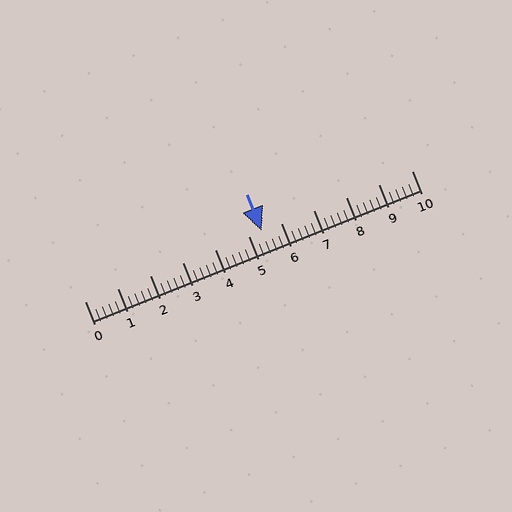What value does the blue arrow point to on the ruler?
The blue arrow points to approximately 5.4.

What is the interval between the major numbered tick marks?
The major tick marks are spaced 1 units apart.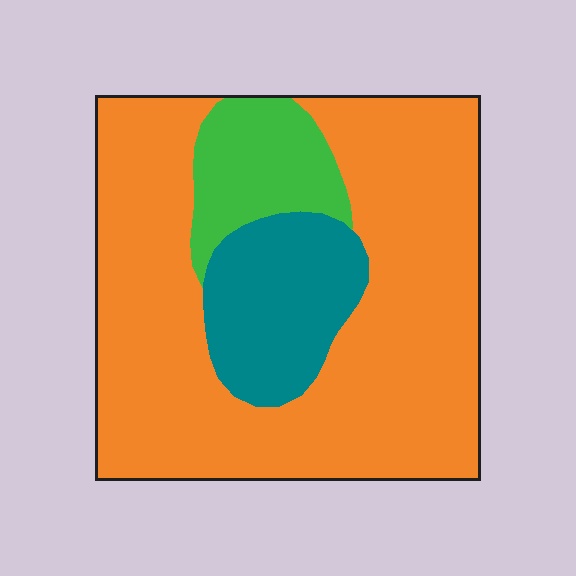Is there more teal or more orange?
Orange.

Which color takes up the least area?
Green, at roughly 10%.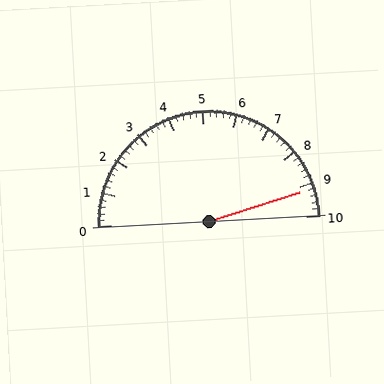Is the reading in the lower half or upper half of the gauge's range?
The reading is in the upper half of the range (0 to 10).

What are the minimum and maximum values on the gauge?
The gauge ranges from 0 to 10.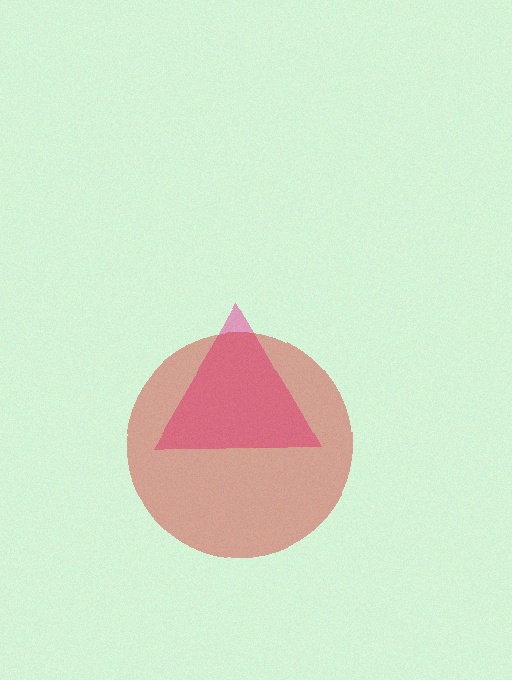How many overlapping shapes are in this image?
There are 2 overlapping shapes in the image.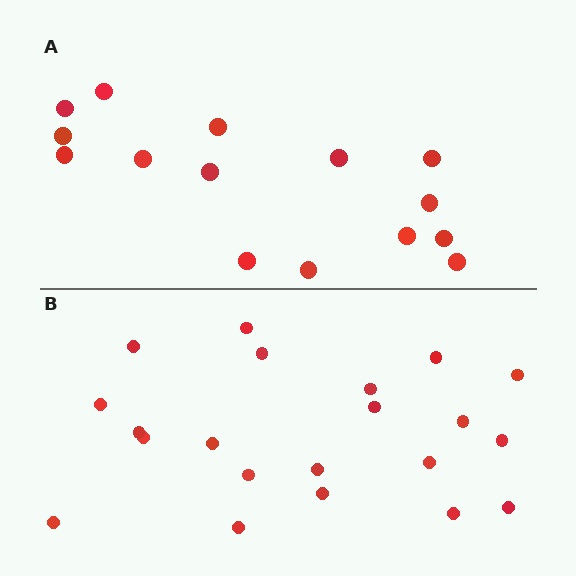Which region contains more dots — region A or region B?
Region B (the bottom region) has more dots.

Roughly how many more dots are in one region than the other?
Region B has about 6 more dots than region A.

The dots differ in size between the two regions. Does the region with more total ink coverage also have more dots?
No. Region A has more total ink coverage because its dots are larger, but region B actually contains more individual dots. Total area can be misleading — the number of items is what matters here.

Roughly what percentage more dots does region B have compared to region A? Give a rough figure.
About 40% more.